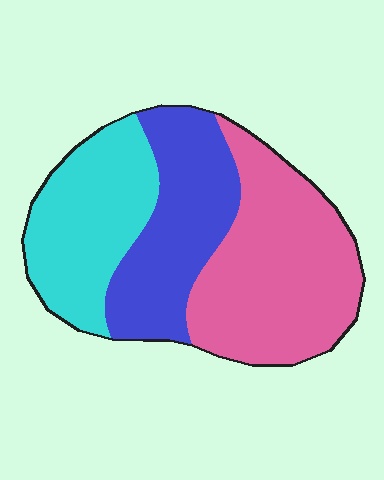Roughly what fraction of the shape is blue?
Blue covers around 30% of the shape.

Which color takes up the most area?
Pink, at roughly 40%.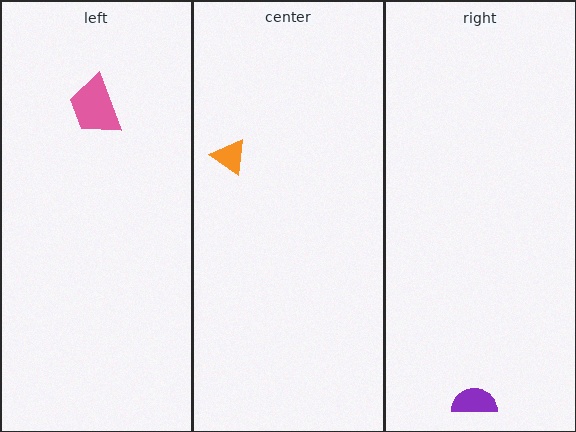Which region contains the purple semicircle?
The right region.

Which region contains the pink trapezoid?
The left region.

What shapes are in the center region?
The orange triangle.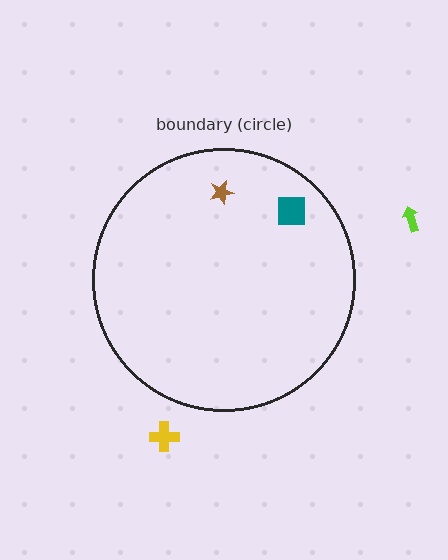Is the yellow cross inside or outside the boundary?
Outside.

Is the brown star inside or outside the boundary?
Inside.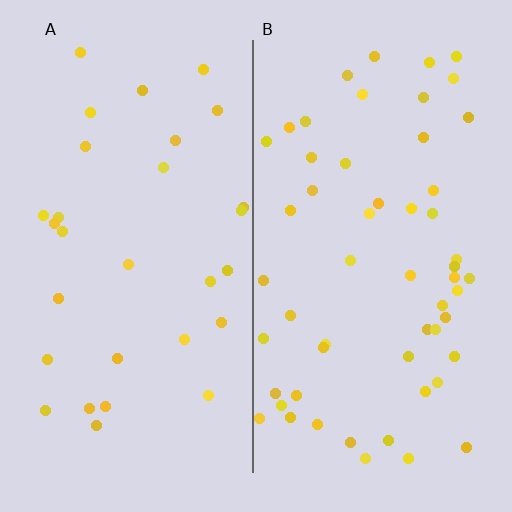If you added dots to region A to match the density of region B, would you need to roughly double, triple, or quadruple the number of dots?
Approximately double.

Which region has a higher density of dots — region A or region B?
B (the right).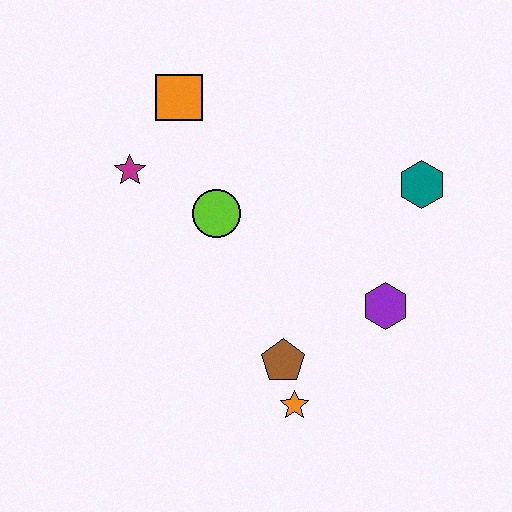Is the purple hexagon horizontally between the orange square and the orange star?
No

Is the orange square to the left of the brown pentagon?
Yes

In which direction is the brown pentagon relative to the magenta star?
The brown pentagon is below the magenta star.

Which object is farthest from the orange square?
The orange star is farthest from the orange square.